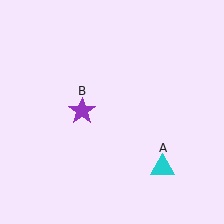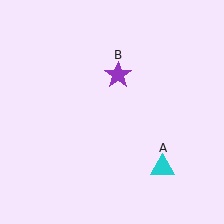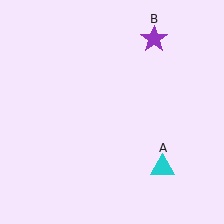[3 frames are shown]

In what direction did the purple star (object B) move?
The purple star (object B) moved up and to the right.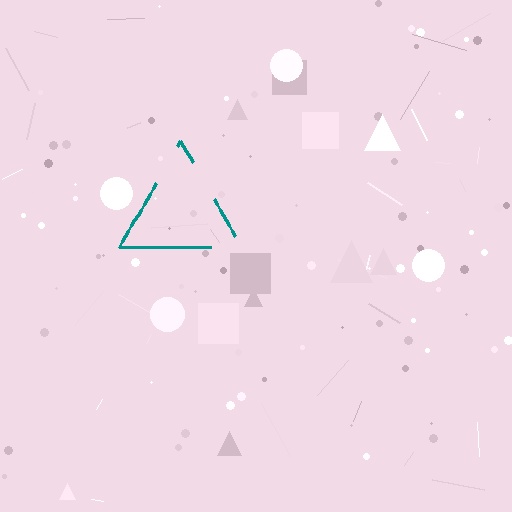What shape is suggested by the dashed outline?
The dashed outline suggests a triangle.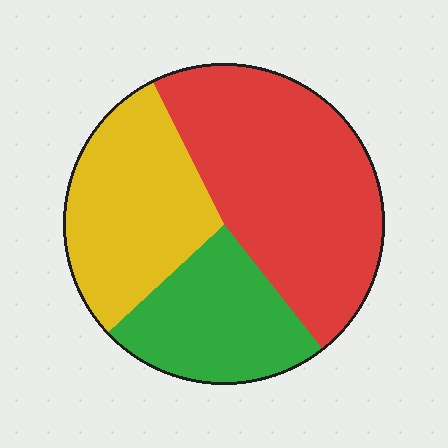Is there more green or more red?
Red.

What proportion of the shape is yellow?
Yellow covers roughly 30% of the shape.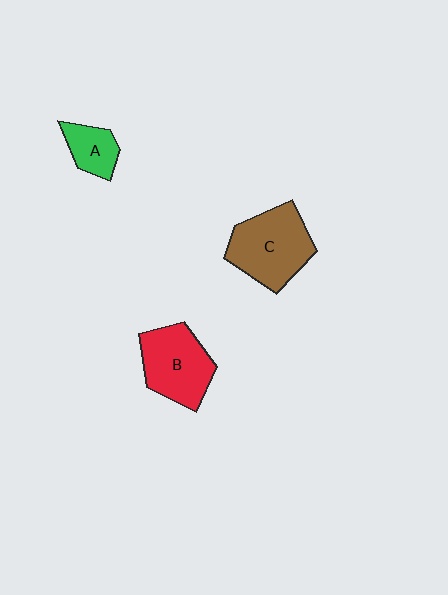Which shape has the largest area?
Shape C (brown).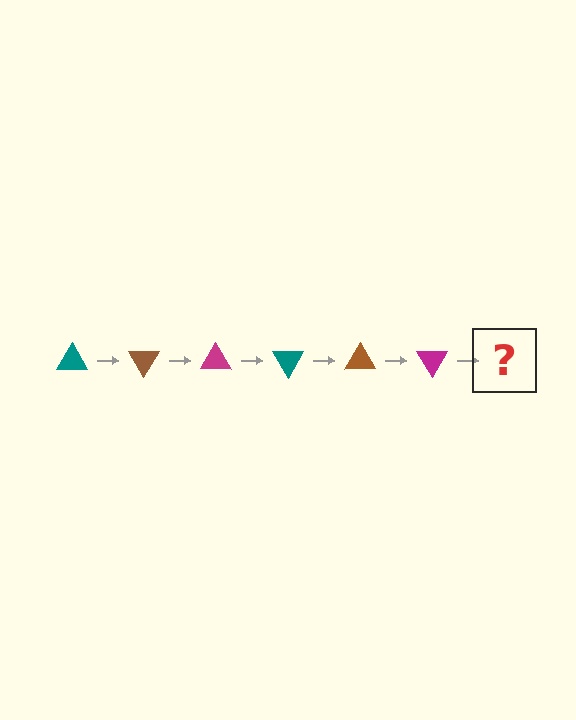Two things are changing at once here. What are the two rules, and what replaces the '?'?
The two rules are that it rotates 60 degrees each step and the color cycles through teal, brown, and magenta. The '?' should be a teal triangle, rotated 360 degrees from the start.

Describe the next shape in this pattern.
It should be a teal triangle, rotated 360 degrees from the start.